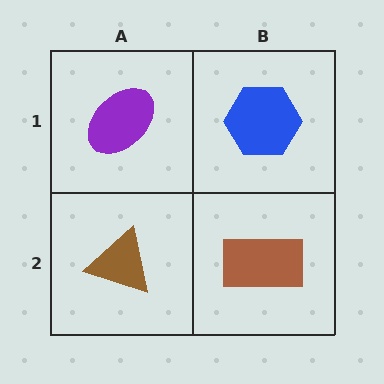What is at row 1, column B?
A blue hexagon.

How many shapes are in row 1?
2 shapes.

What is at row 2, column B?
A brown rectangle.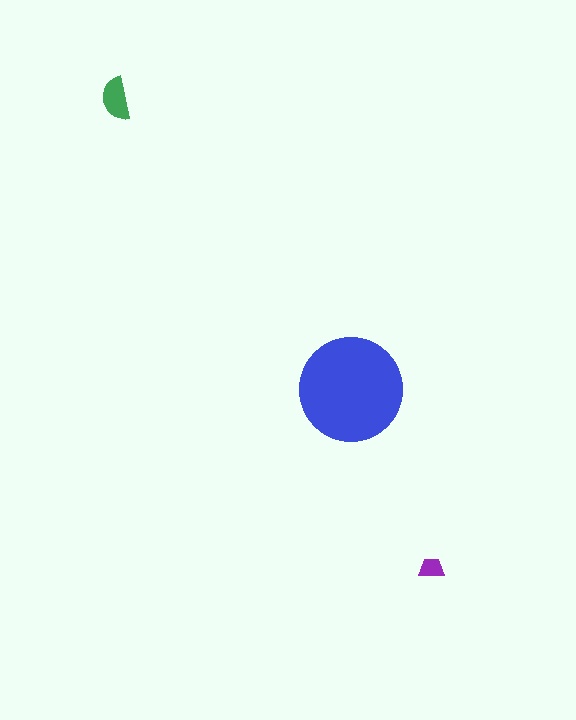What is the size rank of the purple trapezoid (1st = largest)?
3rd.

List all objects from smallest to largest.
The purple trapezoid, the green semicircle, the blue circle.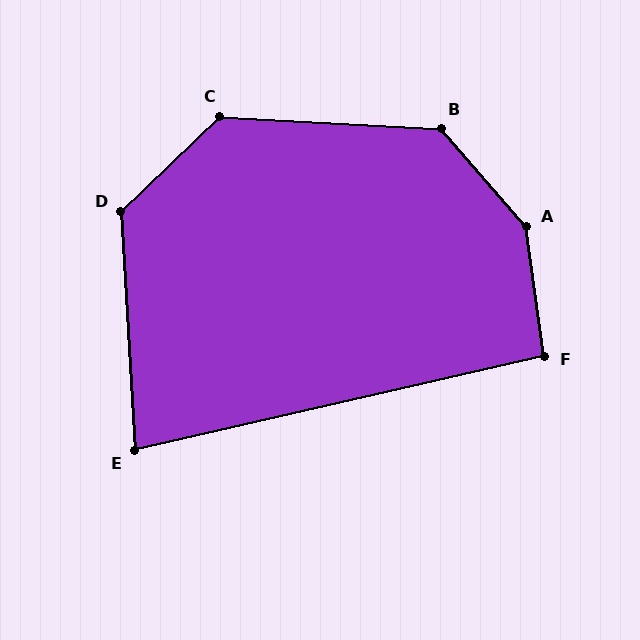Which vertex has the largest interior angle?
A, at approximately 147 degrees.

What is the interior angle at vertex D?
Approximately 131 degrees (obtuse).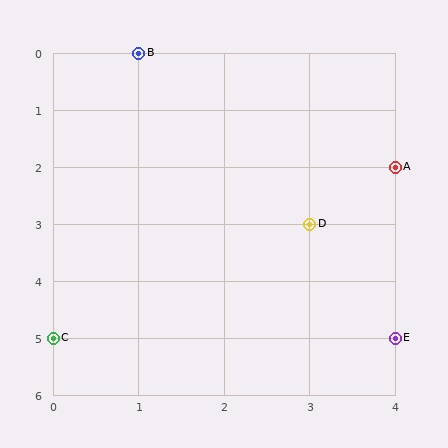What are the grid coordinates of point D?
Point D is at grid coordinates (3, 3).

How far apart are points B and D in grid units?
Points B and D are 2 columns and 3 rows apart (about 3.6 grid units diagonally).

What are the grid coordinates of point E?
Point E is at grid coordinates (4, 5).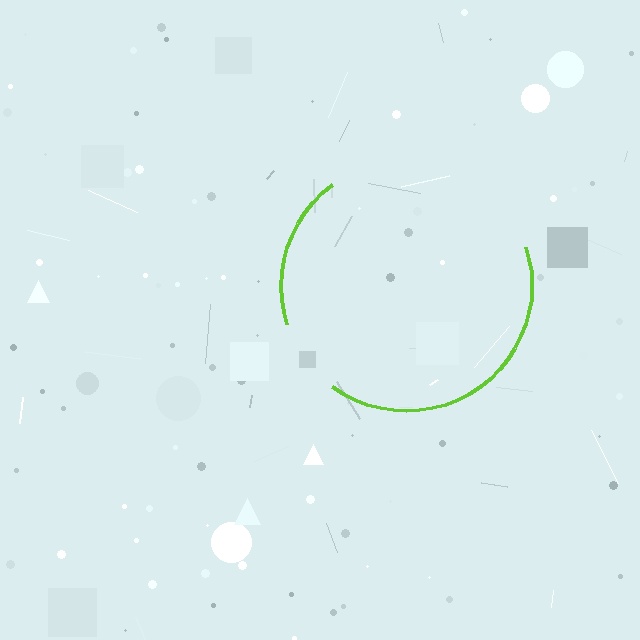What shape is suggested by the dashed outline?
The dashed outline suggests a circle.